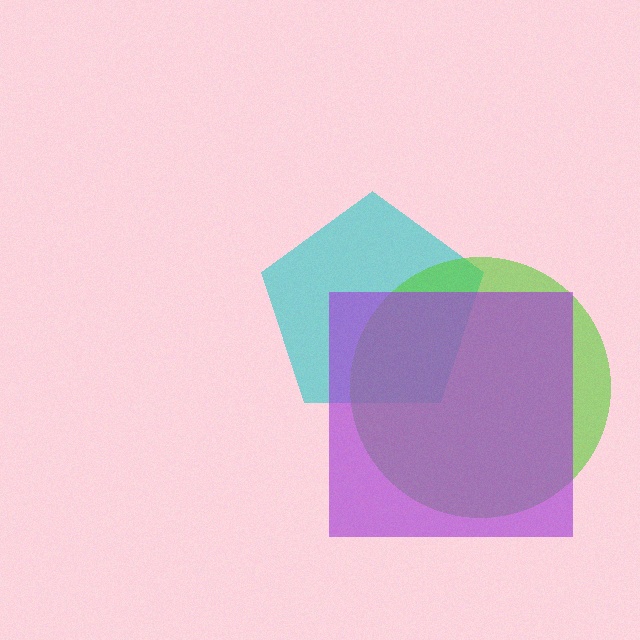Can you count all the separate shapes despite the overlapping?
Yes, there are 3 separate shapes.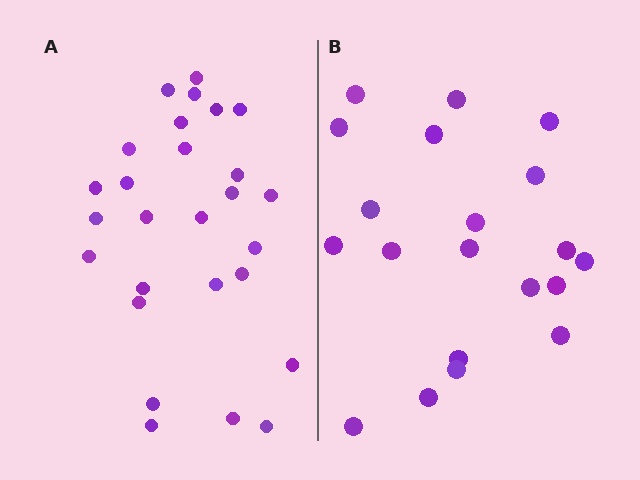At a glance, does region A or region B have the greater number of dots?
Region A (the left region) has more dots.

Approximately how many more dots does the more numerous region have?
Region A has roughly 8 or so more dots than region B.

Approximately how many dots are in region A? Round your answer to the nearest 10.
About 30 dots. (The exact count is 27, which rounds to 30.)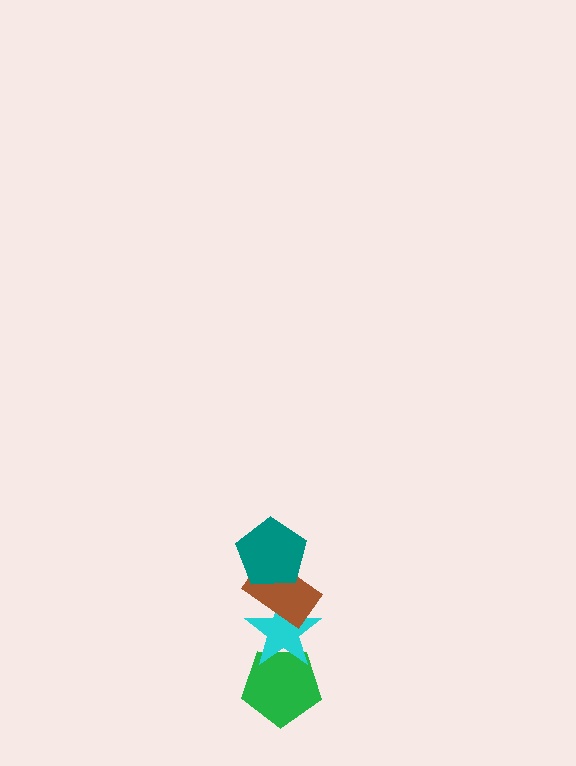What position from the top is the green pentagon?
The green pentagon is 4th from the top.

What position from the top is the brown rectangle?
The brown rectangle is 2nd from the top.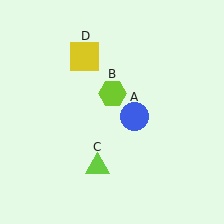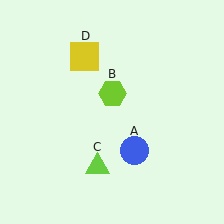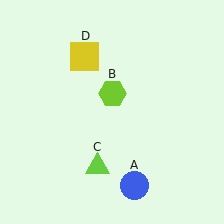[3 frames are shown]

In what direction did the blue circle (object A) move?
The blue circle (object A) moved down.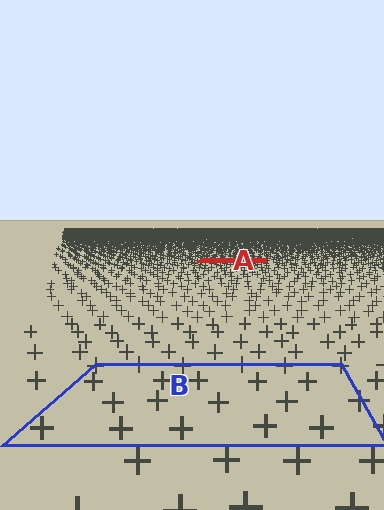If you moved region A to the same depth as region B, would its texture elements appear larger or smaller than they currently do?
They would appear larger. At a closer depth, the same texture elements are projected at a bigger on-screen size.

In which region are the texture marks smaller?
The texture marks are smaller in region A, because it is farther away.